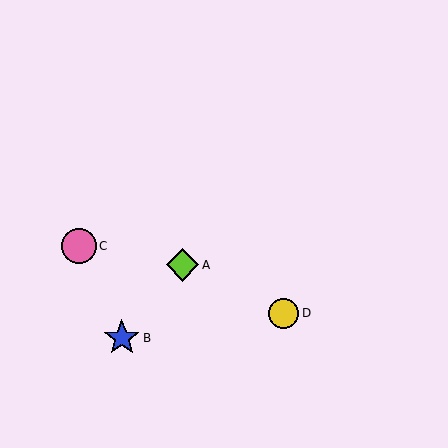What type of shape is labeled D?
Shape D is a yellow circle.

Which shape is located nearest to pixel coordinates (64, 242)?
The pink circle (labeled C) at (79, 246) is nearest to that location.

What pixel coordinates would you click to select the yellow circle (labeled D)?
Click at (284, 313) to select the yellow circle D.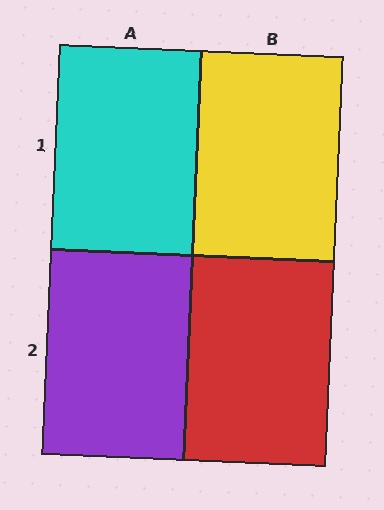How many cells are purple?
1 cell is purple.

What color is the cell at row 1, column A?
Cyan.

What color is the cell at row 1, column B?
Yellow.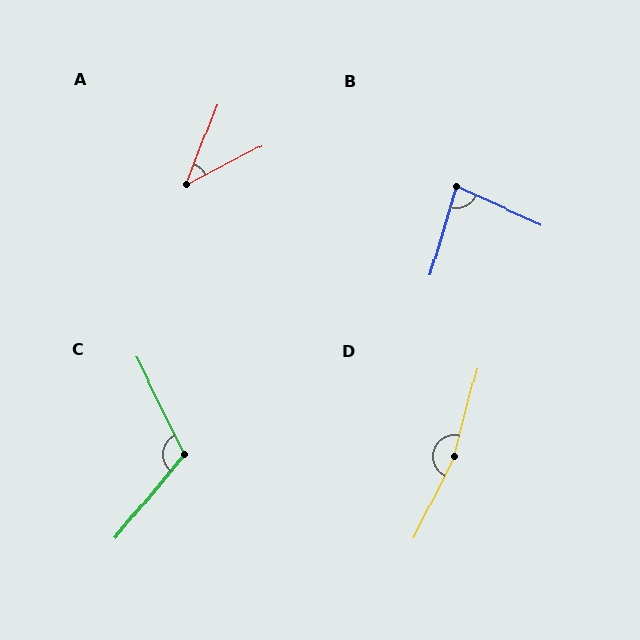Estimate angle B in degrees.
Approximately 82 degrees.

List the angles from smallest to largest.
A (42°), B (82°), C (114°), D (167°).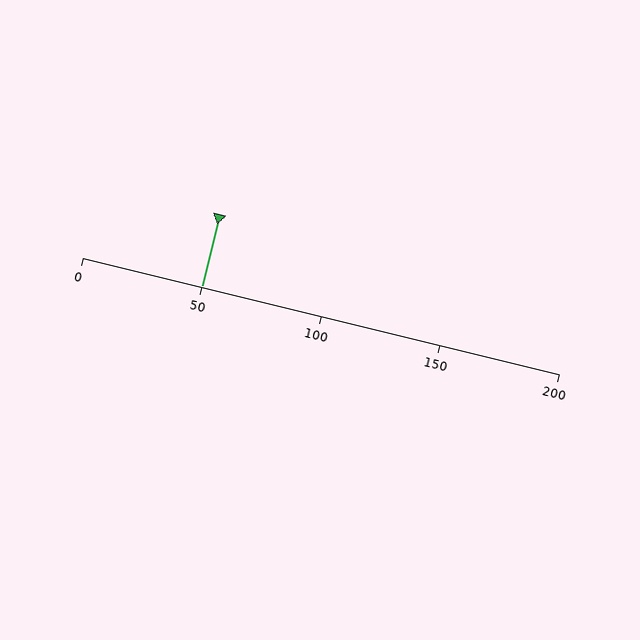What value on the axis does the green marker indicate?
The marker indicates approximately 50.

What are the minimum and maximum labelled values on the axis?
The axis runs from 0 to 200.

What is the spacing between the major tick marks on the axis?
The major ticks are spaced 50 apart.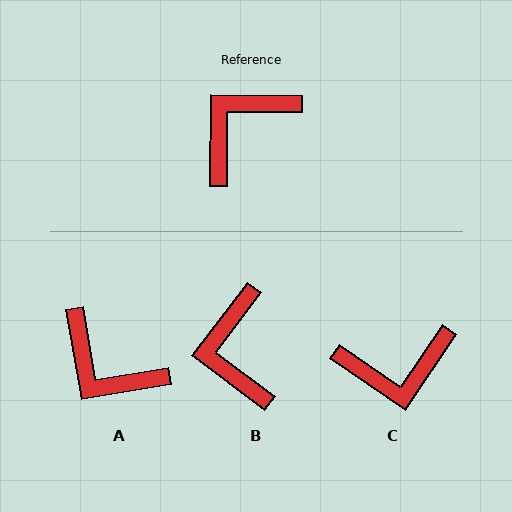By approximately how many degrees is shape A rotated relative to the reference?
Approximately 100 degrees counter-clockwise.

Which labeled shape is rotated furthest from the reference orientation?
C, about 146 degrees away.